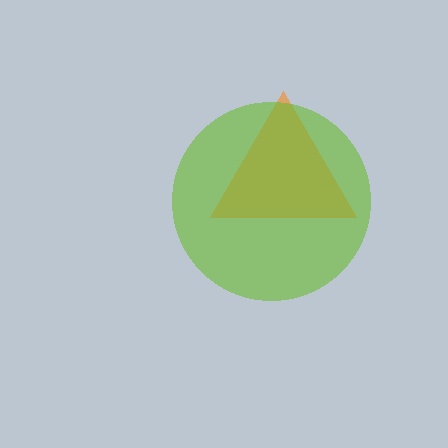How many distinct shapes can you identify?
There are 2 distinct shapes: an orange triangle, a lime circle.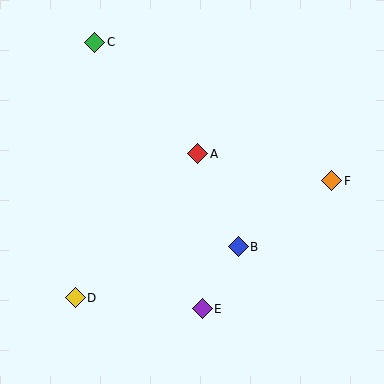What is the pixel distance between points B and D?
The distance between B and D is 171 pixels.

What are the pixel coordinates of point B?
Point B is at (238, 247).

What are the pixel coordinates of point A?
Point A is at (198, 154).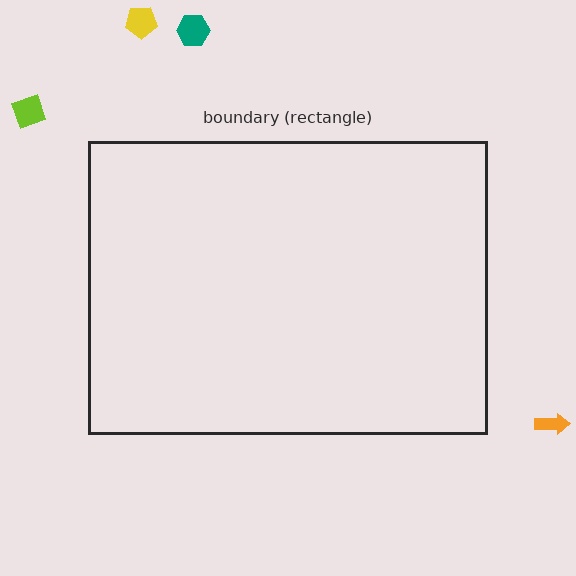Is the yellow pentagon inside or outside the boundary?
Outside.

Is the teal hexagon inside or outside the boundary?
Outside.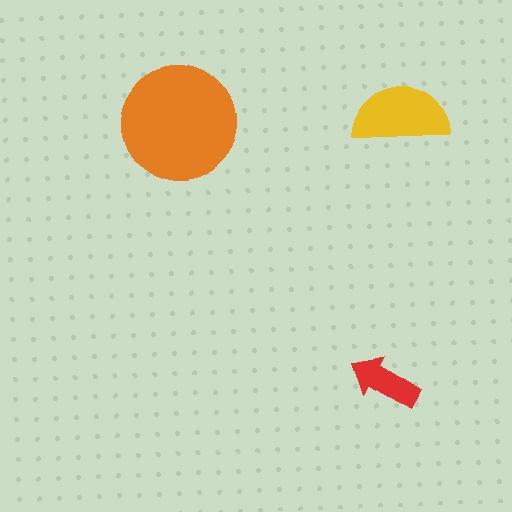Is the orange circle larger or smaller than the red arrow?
Larger.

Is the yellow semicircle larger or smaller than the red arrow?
Larger.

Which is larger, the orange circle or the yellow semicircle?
The orange circle.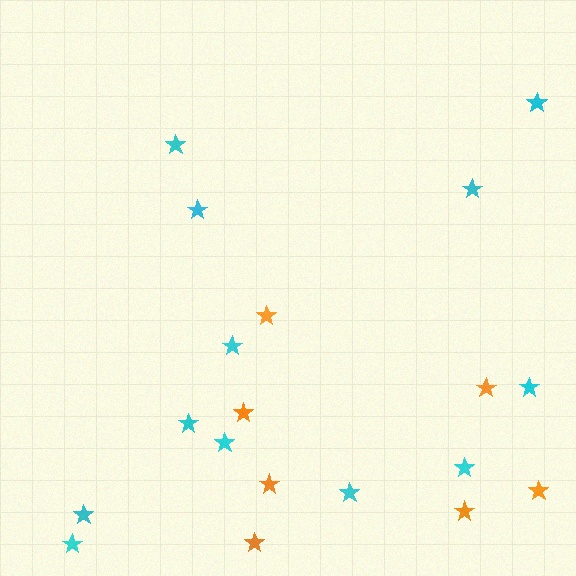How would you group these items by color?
There are 2 groups: one group of orange stars (7) and one group of cyan stars (12).